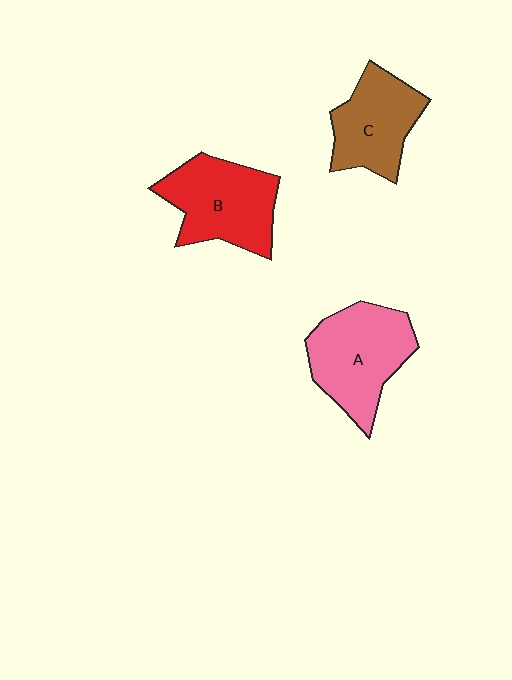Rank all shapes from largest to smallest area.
From largest to smallest: A (pink), B (red), C (brown).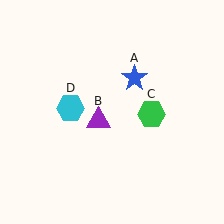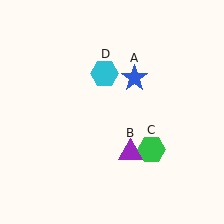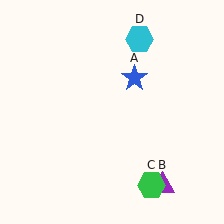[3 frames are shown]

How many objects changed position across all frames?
3 objects changed position: purple triangle (object B), green hexagon (object C), cyan hexagon (object D).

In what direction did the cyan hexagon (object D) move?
The cyan hexagon (object D) moved up and to the right.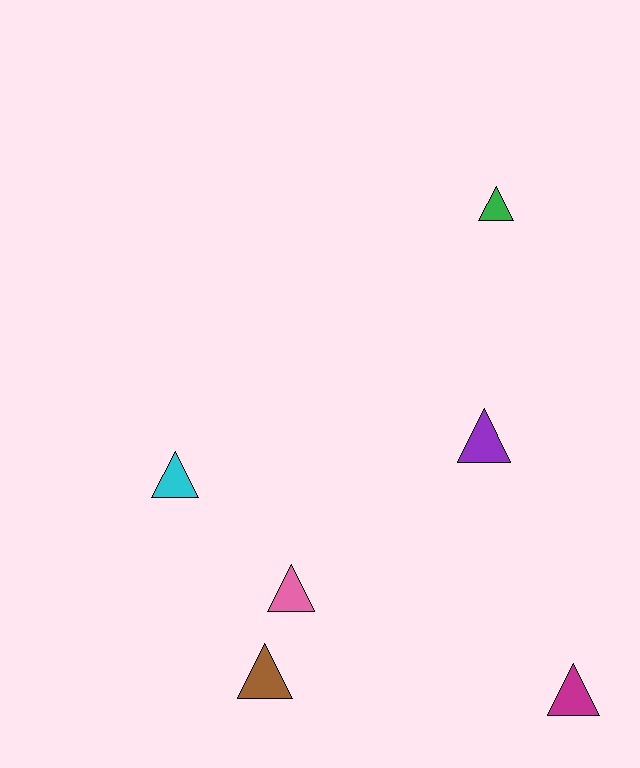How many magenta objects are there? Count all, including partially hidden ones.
There is 1 magenta object.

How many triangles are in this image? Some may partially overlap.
There are 6 triangles.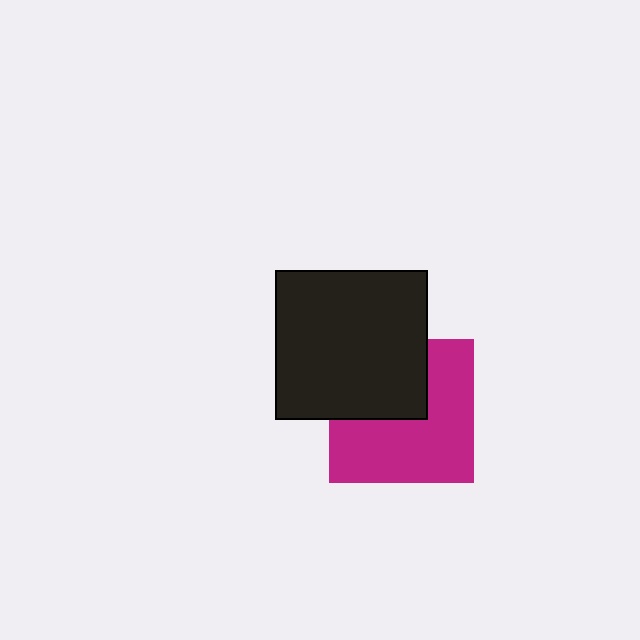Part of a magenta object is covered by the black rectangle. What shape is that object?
It is a square.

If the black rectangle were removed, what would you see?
You would see the complete magenta square.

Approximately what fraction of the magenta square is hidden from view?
Roughly 38% of the magenta square is hidden behind the black rectangle.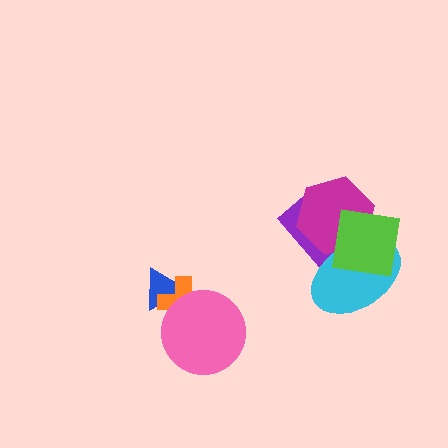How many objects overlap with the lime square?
3 objects overlap with the lime square.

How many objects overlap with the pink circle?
2 objects overlap with the pink circle.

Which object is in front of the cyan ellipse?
The lime square is in front of the cyan ellipse.